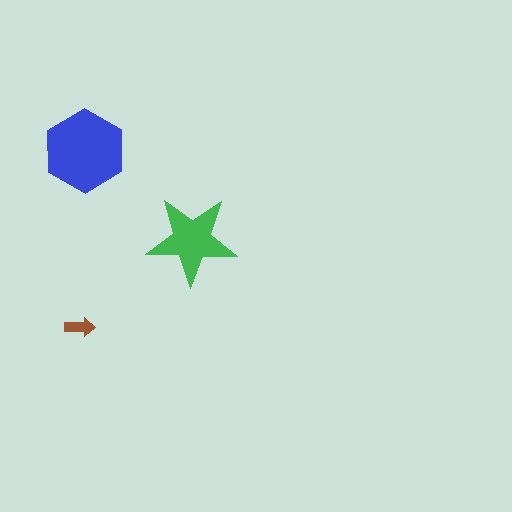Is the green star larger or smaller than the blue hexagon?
Smaller.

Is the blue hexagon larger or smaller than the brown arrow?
Larger.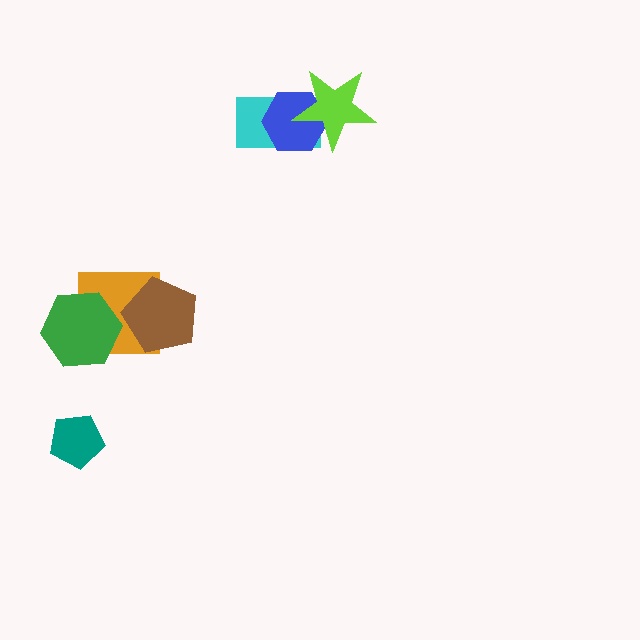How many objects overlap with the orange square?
2 objects overlap with the orange square.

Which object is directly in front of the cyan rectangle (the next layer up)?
The blue hexagon is directly in front of the cyan rectangle.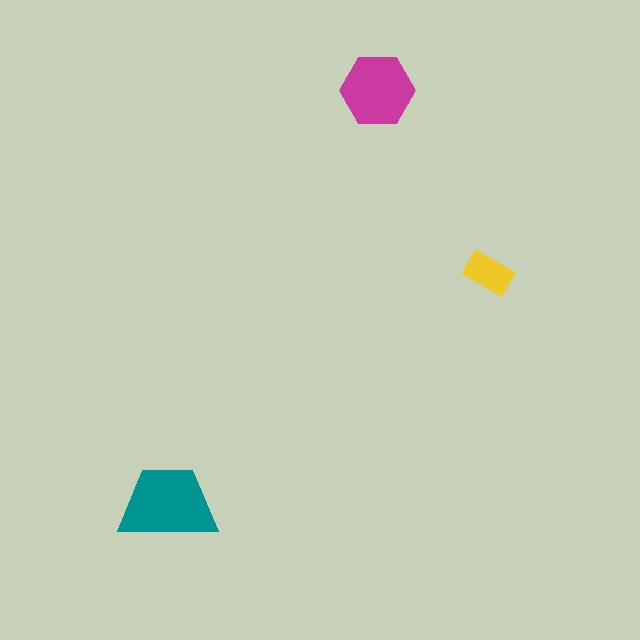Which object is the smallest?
The yellow rectangle.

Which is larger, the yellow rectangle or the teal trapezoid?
The teal trapezoid.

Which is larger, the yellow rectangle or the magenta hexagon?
The magenta hexagon.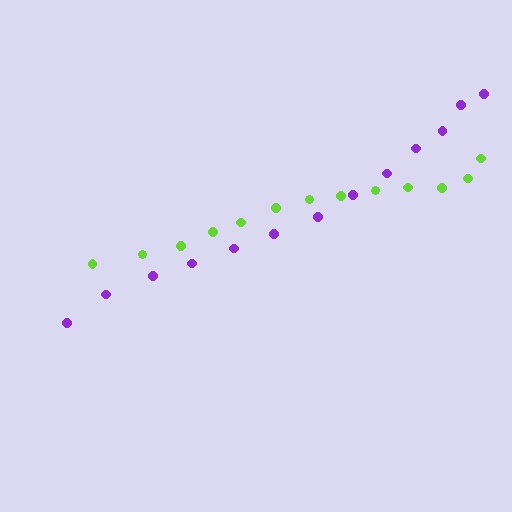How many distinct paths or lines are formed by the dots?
There are 2 distinct paths.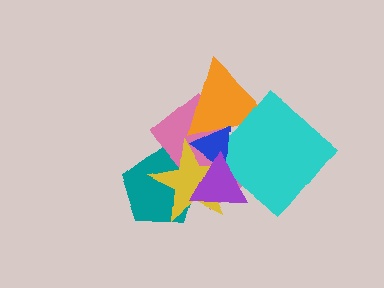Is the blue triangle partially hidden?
Yes, it is partially covered by another shape.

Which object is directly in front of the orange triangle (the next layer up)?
The cyan diamond is directly in front of the orange triangle.